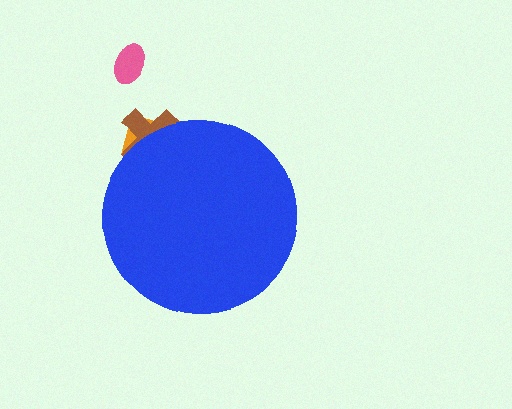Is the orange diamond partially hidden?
Yes, the orange diamond is partially hidden behind the blue circle.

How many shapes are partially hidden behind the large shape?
2 shapes are partially hidden.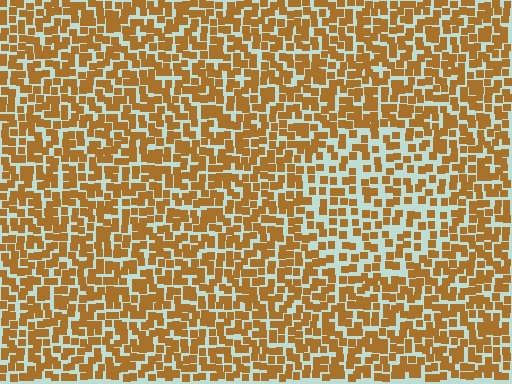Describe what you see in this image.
The image contains small brown elements arranged at two different densities. A circle-shaped region is visible where the elements are less densely packed than the surrounding area.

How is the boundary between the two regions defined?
The boundary is defined by a change in element density (approximately 1.6x ratio). All elements are the same color, size, and shape.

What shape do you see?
I see a circle.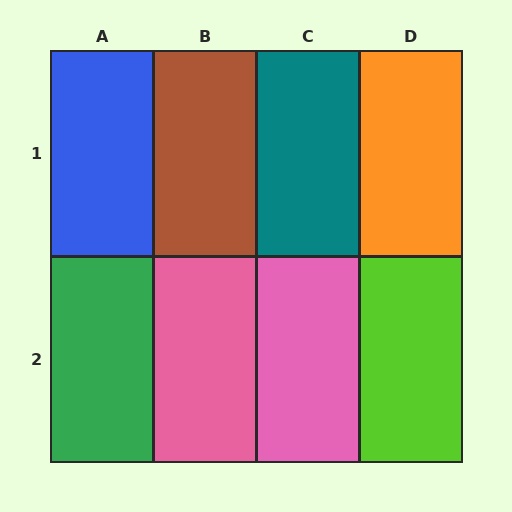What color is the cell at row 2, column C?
Pink.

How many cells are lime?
1 cell is lime.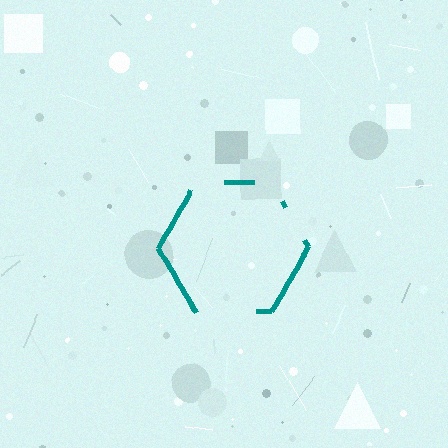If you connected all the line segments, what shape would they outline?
They would outline a hexagon.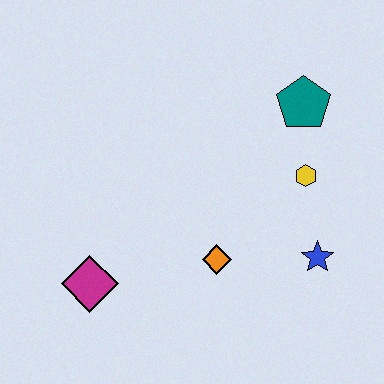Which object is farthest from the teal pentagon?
The magenta diamond is farthest from the teal pentagon.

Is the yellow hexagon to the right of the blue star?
No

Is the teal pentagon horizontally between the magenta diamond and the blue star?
Yes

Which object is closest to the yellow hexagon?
The teal pentagon is closest to the yellow hexagon.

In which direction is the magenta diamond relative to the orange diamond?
The magenta diamond is to the left of the orange diamond.